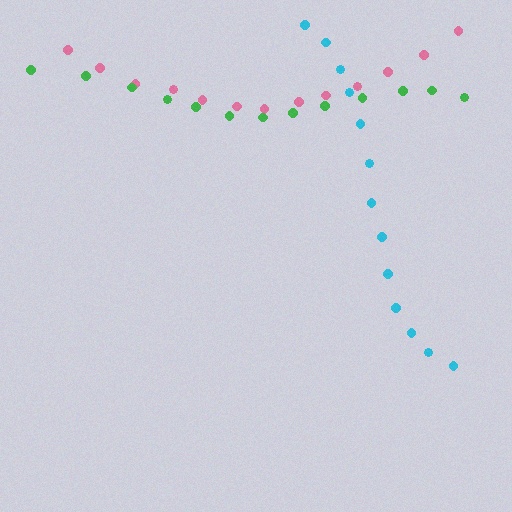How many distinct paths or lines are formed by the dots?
There are 3 distinct paths.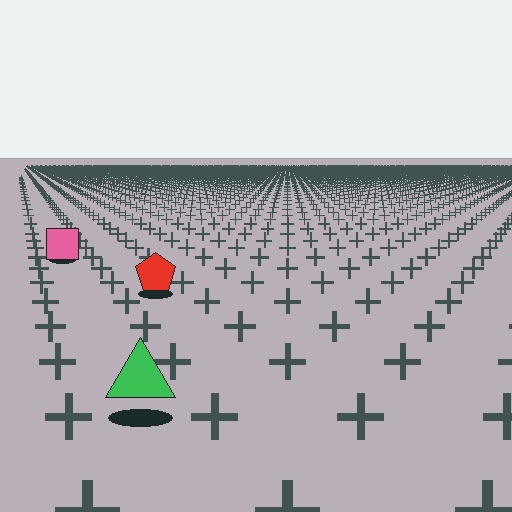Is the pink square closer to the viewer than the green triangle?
No. The green triangle is closer — you can tell from the texture gradient: the ground texture is coarser near it.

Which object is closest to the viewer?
The green triangle is closest. The texture marks near it are larger and more spread out.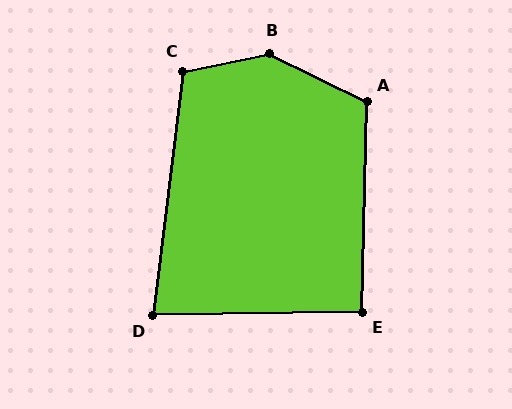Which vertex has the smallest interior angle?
D, at approximately 82 degrees.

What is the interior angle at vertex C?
Approximately 109 degrees (obtuse).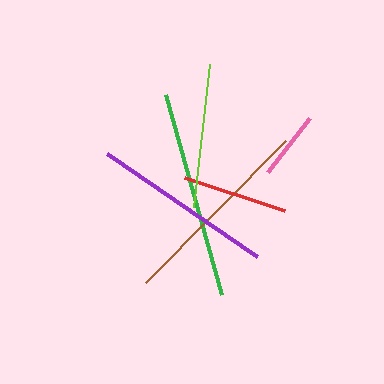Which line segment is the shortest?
The pink line is the shortest at approximately 69 pixels.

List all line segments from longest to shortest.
From longest to shortest: green, brown, purple, lime, red, pink.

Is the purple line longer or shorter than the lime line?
The purple line is longer than the lime line.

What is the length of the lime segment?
The lime segment is approximately 144 pixels long.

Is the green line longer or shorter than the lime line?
The green line is longer than the lime line.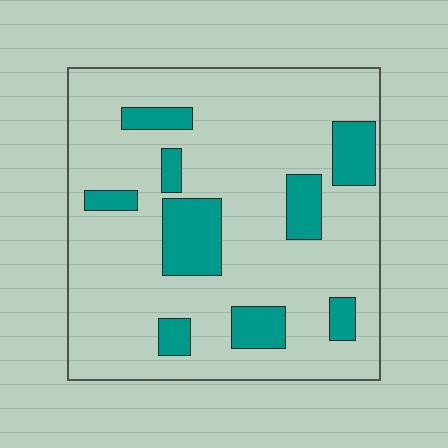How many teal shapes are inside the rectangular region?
9.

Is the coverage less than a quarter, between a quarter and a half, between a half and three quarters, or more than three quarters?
Less than a quarter.